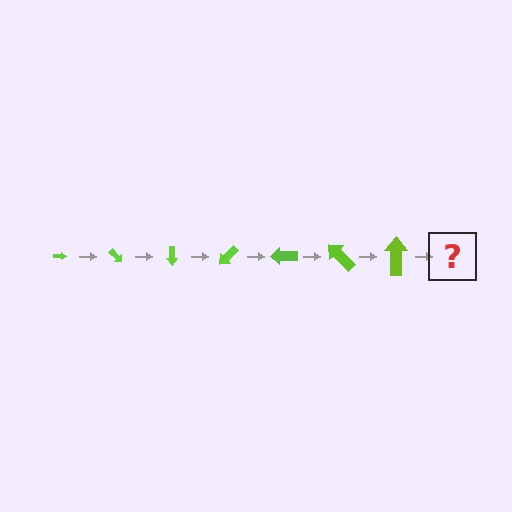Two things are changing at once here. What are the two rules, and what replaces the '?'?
The two rules are that the arrow grows larger each step and it rotates 45 degrees each step. The '?' should be an arrow, larger than the previous one and rotated 315 degrees from the start.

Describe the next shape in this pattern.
It should be an arrow, larger than the previous one and rotated 315 degrees from the start.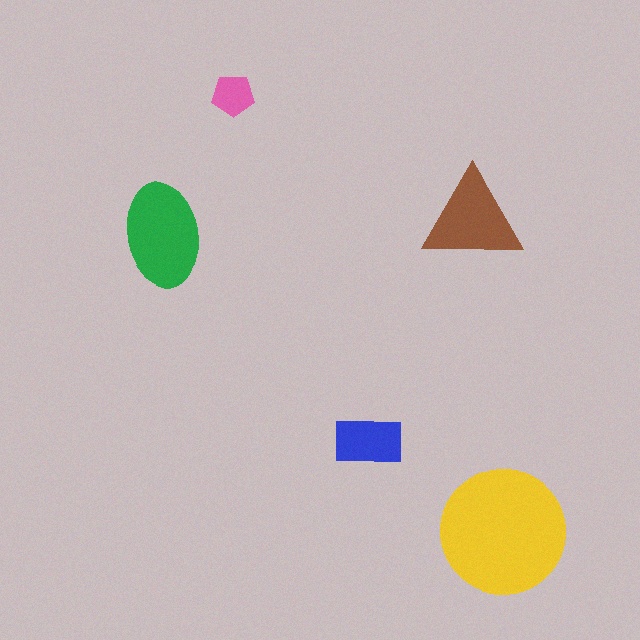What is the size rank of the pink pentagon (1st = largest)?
5th.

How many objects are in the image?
There are 5 objects in the image.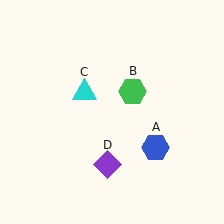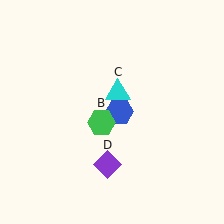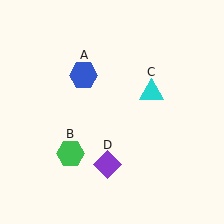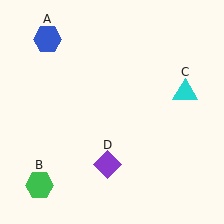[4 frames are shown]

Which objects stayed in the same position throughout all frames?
Purple diamond (object D) remained stationary.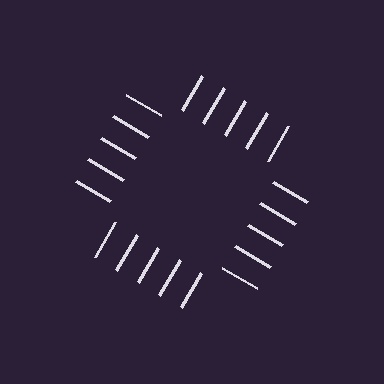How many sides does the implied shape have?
4 sides — the line-ends trace a square.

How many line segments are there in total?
20 — 5 along each of the 4 edges.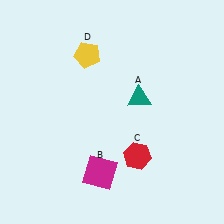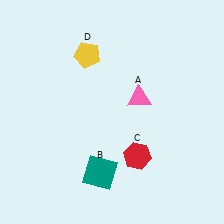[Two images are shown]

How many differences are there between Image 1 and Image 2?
There are 2 differences between the two images.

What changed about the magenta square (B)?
In Image 1, B is magenta. In Image 2, it changed to teal.